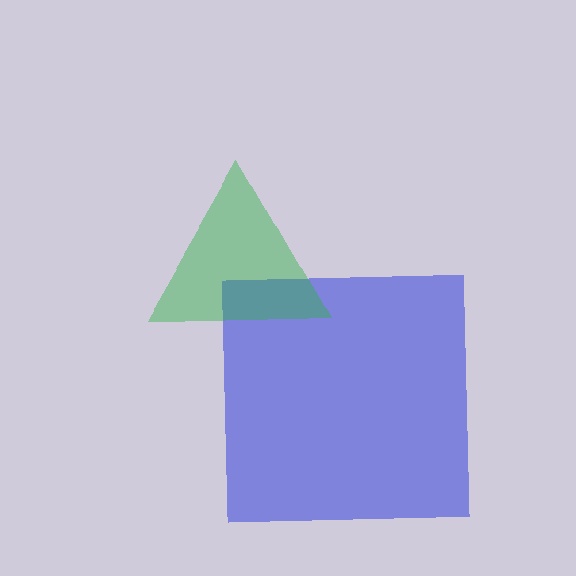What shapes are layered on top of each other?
The layered shapes are: a blue square, a green triangle.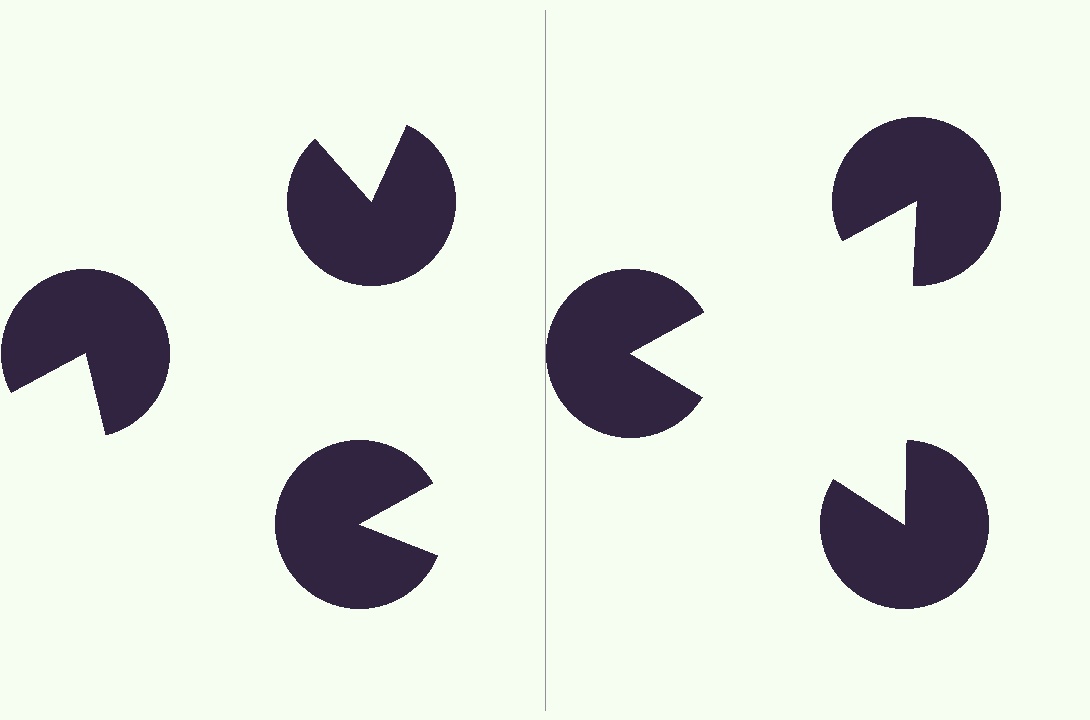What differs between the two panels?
The pac-man discs are positioned identically on both sides; only the wedge orientations differ. On the right they align to a triangle; on the left they are misaligned.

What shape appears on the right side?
An illusory triangle.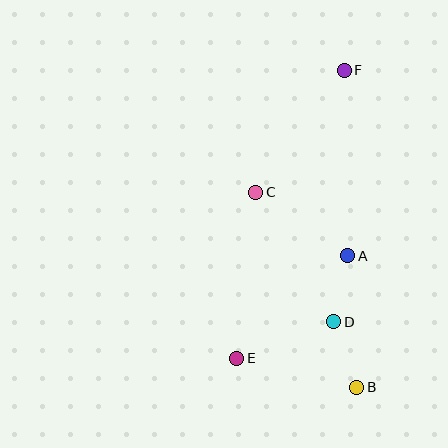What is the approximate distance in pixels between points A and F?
The distance between A and F is approximately 186 pixels.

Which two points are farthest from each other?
Points B and F are farthest from each other.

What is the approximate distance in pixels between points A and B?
The distance between A and B is approximately 132 pixels.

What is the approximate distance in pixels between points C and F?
The distance between C and F is approximately 150 pixels.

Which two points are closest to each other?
Points A and D are closest to each other.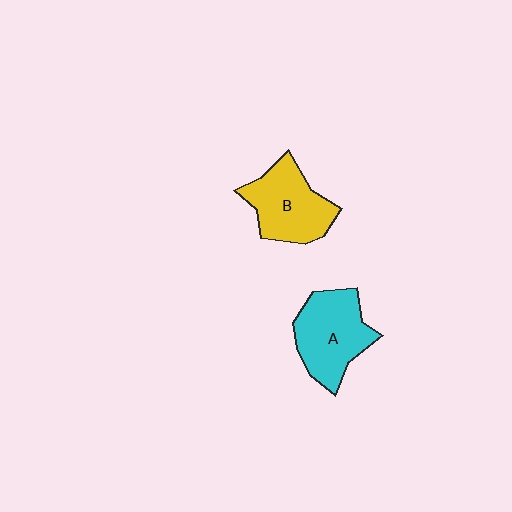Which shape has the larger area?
Shape A (cyan).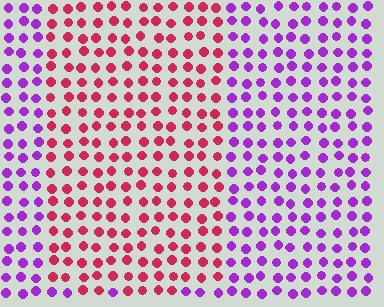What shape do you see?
I see a rectangle.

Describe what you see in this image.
The image is filled with small purple elements in a uniform arrangement. A rectangle-shaped region is visible where the elements are tinted to a slightly different hue, forming a subtle color boundary.